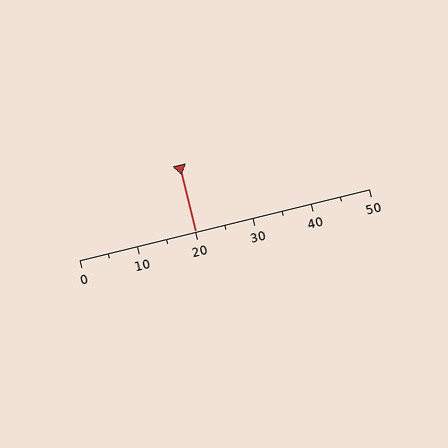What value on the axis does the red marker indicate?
The marker indicates approximately 20.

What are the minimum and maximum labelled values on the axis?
The axis runs from 0 to 50.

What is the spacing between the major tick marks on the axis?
The major ticks are spaced 10 apart.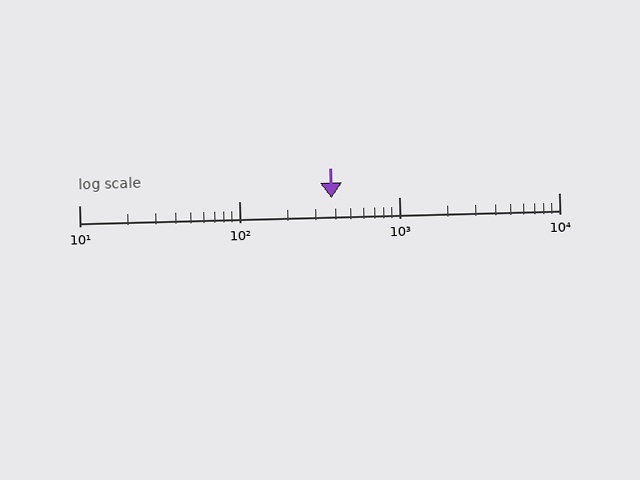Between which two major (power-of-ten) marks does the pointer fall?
The pointer is between 100 and 1000.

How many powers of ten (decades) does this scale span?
The scale spans 3 decades, from 10 to 10000.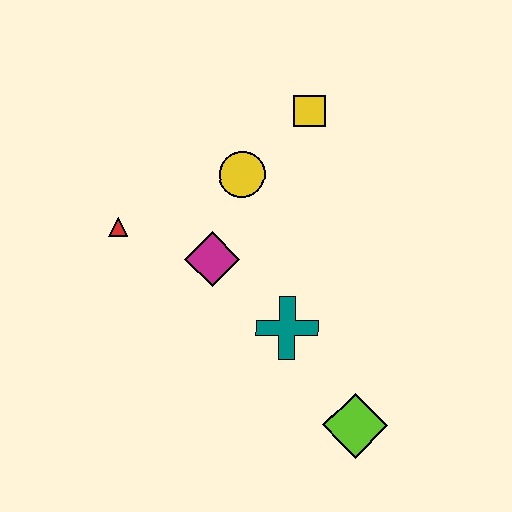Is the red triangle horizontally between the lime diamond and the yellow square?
No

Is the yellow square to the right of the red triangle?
Yes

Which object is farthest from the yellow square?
The lime diamond is farthest from the yellow square.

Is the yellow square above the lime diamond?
Yes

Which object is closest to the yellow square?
The yellow circle is closest to the yellow square.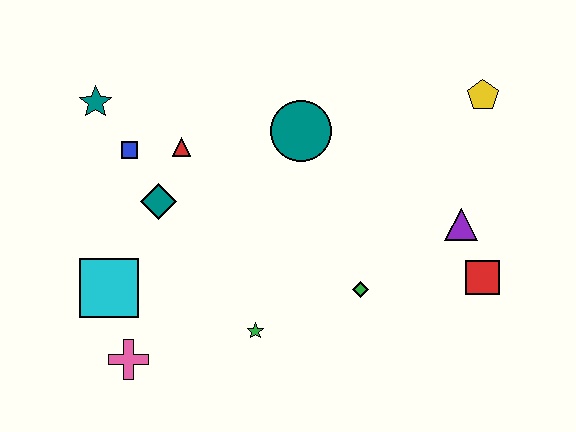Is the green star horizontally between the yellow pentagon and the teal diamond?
Yes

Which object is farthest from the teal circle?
The pink cross is farthest from the teal circle.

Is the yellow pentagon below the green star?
No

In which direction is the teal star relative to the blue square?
The teal star is above the blue square.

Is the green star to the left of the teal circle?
Yes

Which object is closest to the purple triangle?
The red square is closest to the purple triangle.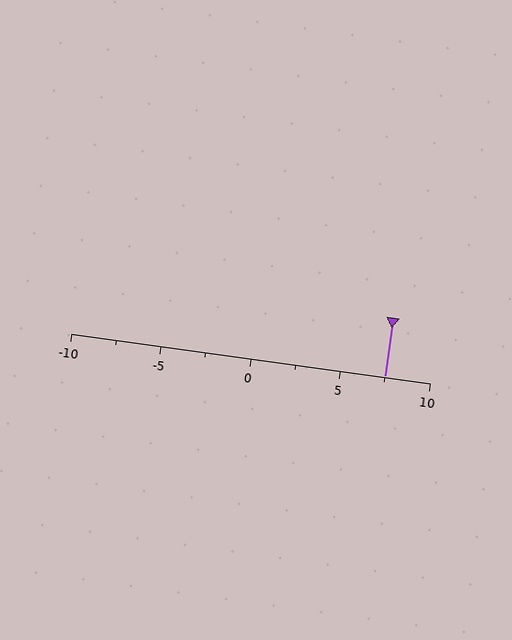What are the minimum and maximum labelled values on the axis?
The axis runs from -10 to 10.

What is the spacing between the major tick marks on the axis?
The major ticks are spaced 5 apart.